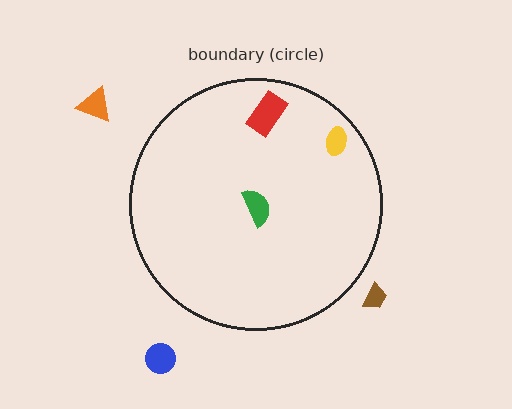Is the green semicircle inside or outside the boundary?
Inside.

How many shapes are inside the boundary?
3 inside, 3 outside.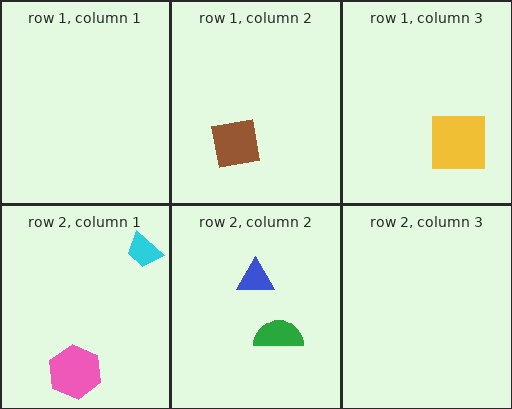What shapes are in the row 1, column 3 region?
The yellow square.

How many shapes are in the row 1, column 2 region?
1.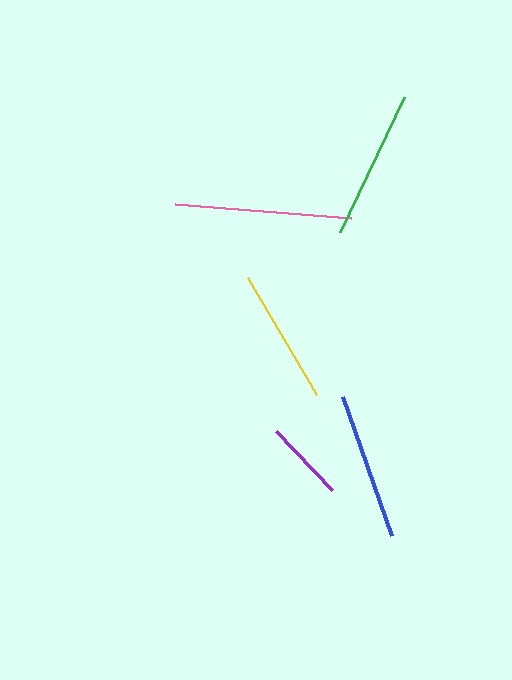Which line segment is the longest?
The pink line is the longest at approximately 177 pixels.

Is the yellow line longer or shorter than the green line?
The green line is longer than the yellow line.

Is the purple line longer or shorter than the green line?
The green line is longer than the purple line.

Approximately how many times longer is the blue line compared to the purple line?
The blue line is approximately 1.8 times the length of the purple line.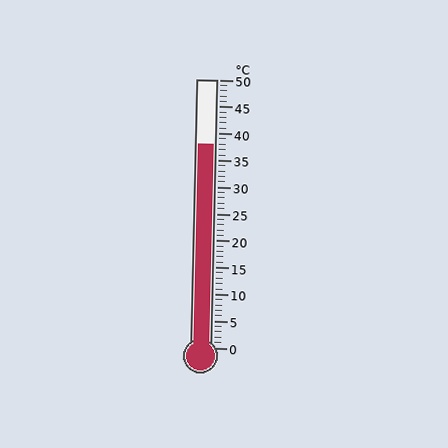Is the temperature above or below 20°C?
The temperature is above 20°C.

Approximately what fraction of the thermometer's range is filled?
The thermometer is filled to approximately 75% of its range.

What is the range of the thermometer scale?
The thermometer scale ranges from 0°C to 50°C.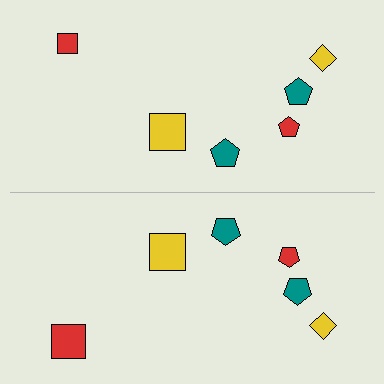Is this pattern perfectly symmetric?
No, the pattern is not perfectly symmetric. The red square on the bottom side has a different size than its mirror counterpart.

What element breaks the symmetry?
The red square on the bottom side has a different size than its mirror counterpart.